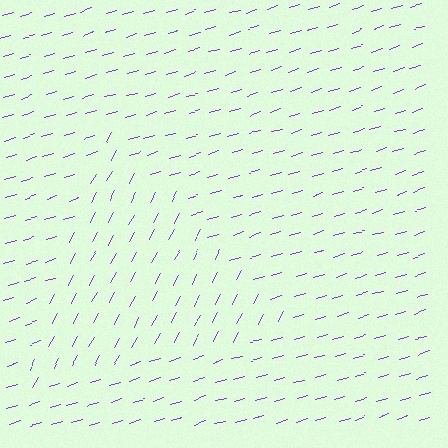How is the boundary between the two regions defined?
The boundary is defined purely by a change in line orientation (approximately 45 degrees difference). All lines are the same color and thickness.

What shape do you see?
I see a triangle.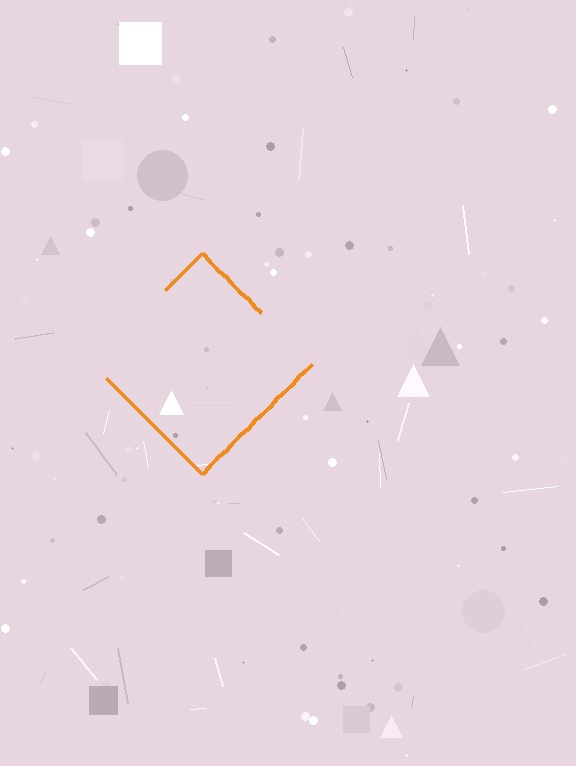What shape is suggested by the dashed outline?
The dashed outline suggests a diamond.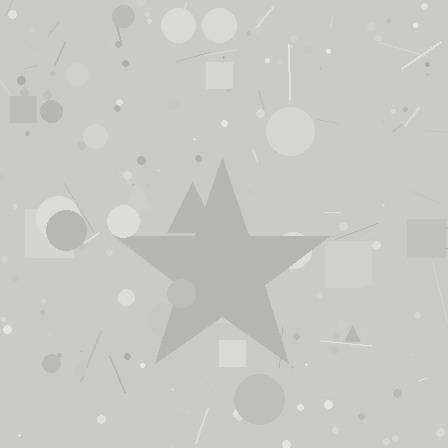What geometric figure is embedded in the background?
A star is embedded in the background.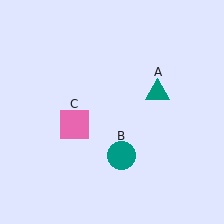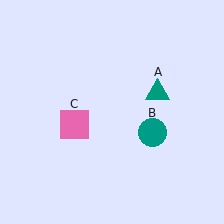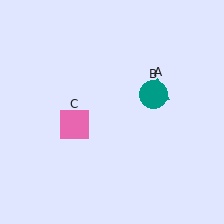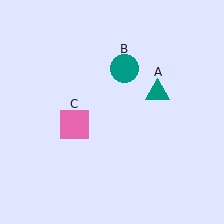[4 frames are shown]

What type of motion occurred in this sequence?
The teal circle (object B) rotated counterclockwise around the center of the scene.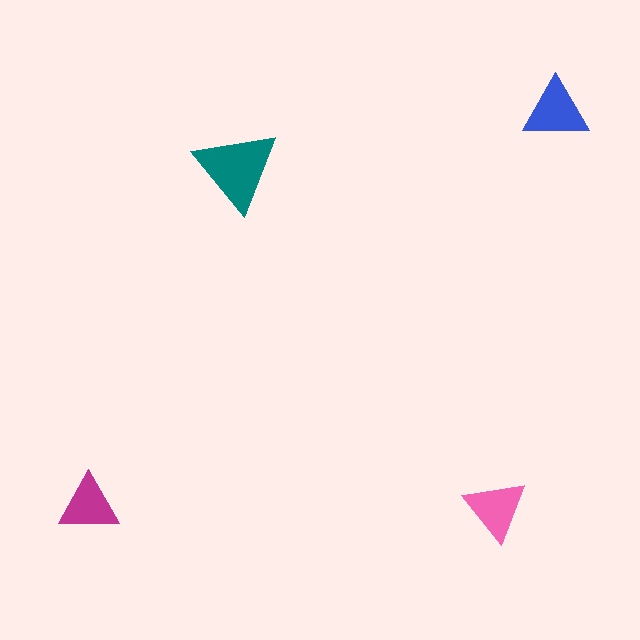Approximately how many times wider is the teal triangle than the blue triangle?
About 1.5 times wider.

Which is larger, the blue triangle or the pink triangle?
The blue one.